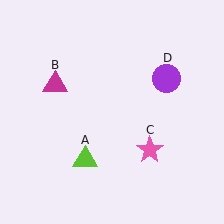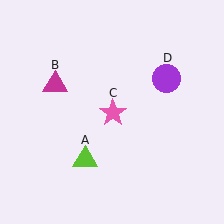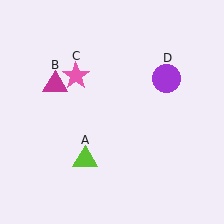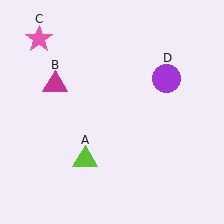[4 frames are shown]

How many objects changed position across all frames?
1 object changed position: pink star (object C).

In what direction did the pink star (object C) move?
The pink star (object C) moved up and to the left.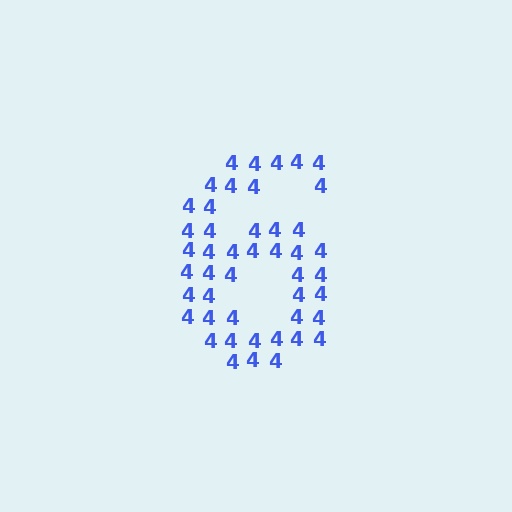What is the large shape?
The large shape is the digit 6.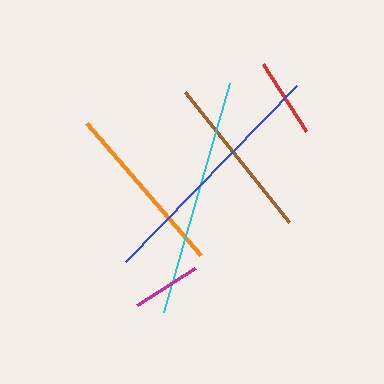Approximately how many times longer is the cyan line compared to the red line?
The cyan line is approximately 3.0 times the length of the red line.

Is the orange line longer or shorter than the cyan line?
The cyan line is longer than the orange line.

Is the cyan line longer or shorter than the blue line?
The blue line is longer than the cyan line.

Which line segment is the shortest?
The magenta line is the shortest at approximately 69 pixels.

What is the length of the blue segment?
The blue segment is approximately 245 pixels long.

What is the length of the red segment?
The red segment is approximately 80 pixels long.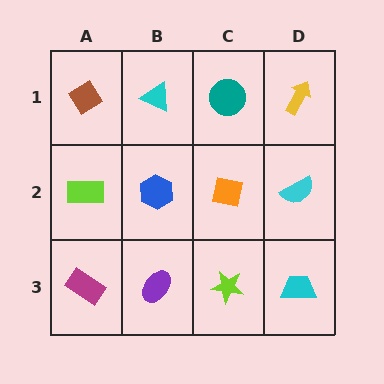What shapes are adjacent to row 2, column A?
A brown diamond (row 1, column A), a magenta rectangle (row 3, column A), a blue hexagon (row 2, column B).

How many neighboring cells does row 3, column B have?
3.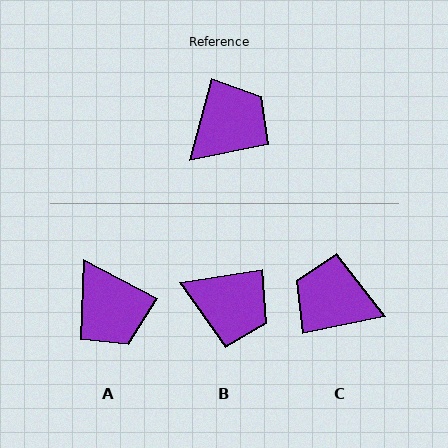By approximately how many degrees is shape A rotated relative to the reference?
Approximately 103 degrees clockwise.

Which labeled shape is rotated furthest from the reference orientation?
C, about 117 degrees away.